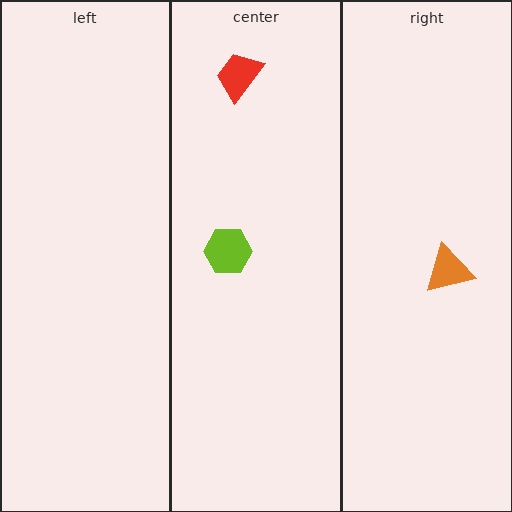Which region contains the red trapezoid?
The center region.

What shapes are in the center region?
The red trapezoid, the lime hexagon.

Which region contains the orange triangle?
The right region.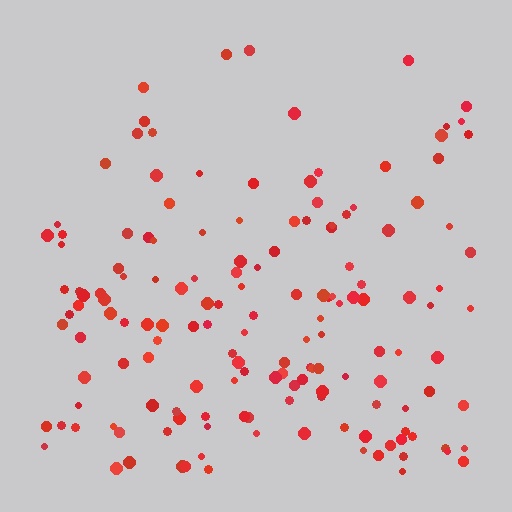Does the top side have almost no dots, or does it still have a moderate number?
Still a moderate number, just noticeably fewer than the bottom.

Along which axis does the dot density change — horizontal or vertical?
Vertical.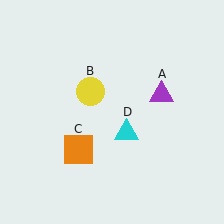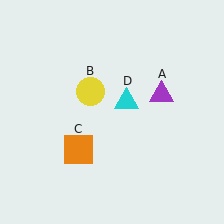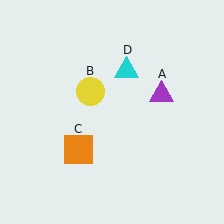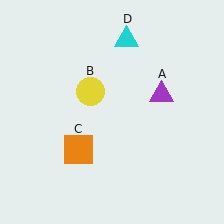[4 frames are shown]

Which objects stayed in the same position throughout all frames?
Purple triangle (object A) and yellow circle (object B) and orange square (object C) remained stationary.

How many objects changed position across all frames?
1 object changed position: cyan triangle (object D).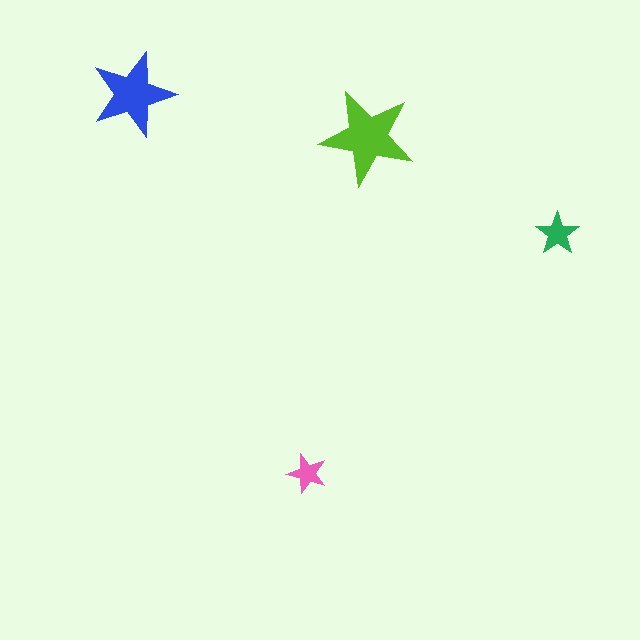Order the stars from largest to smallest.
the lime one, the blue one, the green one, the pink one.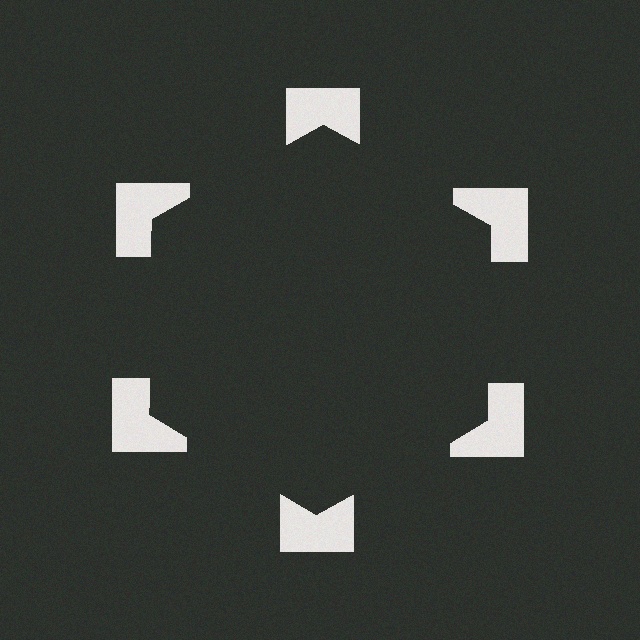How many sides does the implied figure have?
6 sides.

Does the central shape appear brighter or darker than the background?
It typically appears slightly darker than the background, even though no actual brightness change is drawn.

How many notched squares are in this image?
There are 6 — one at each vertex of the illusory hexagon.